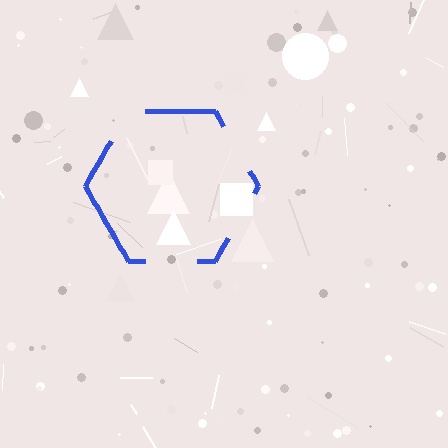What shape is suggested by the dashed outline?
The dashed outline suggests a hexagon.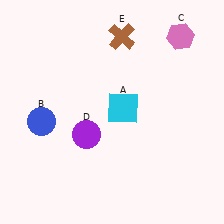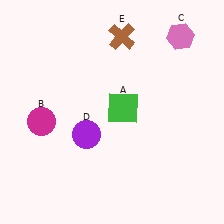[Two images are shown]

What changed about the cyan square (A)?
In Image 1, A is cyan. In Image 2, it changed to green.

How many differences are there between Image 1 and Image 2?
There are 2 differences between the two images.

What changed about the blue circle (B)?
In Image 1, B is blue. In Image 2, it changed to magenta.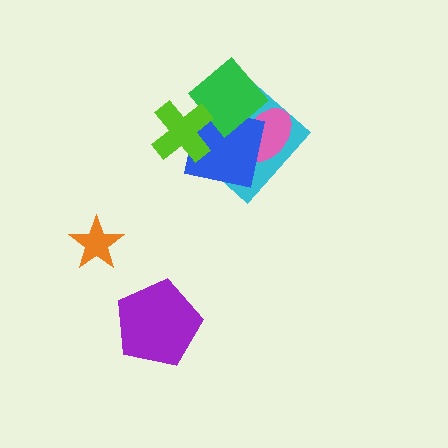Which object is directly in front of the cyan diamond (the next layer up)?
The pink ellipse is directly in front of the cyan diamond.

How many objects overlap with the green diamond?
4 objects overlap with the green diamond.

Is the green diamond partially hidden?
Yes, it is partially covered by another shape.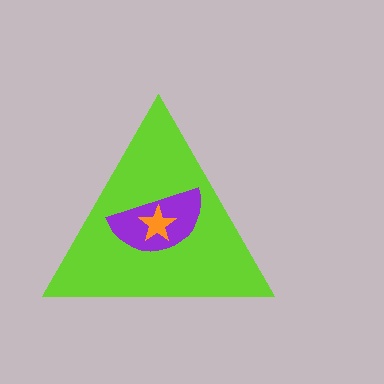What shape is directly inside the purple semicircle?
The orange star.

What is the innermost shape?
The orange star.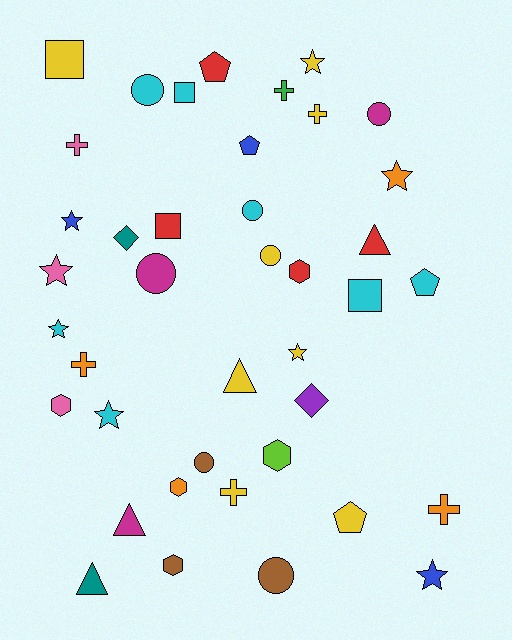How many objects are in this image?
There are 40 objects.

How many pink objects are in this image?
There are 3 pink objects.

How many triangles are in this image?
There are 4 triangles.